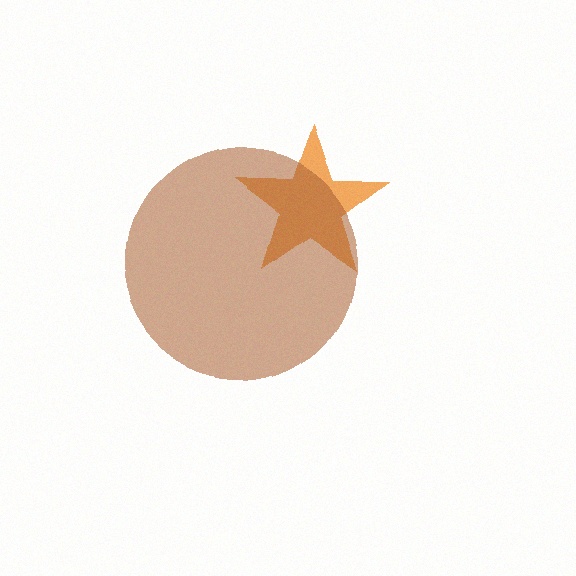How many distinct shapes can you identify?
There are 2 distinct shapes: an orange star, a brown circle.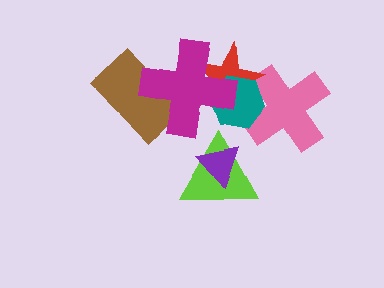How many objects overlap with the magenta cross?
3 objects overlap with the magenta cross.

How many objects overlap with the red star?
3 objects overlap with the red star.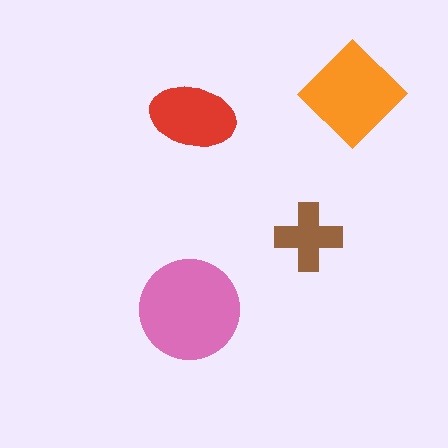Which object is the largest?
The pink circle.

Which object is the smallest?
The brown cross.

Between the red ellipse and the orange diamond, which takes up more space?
The orange diamond.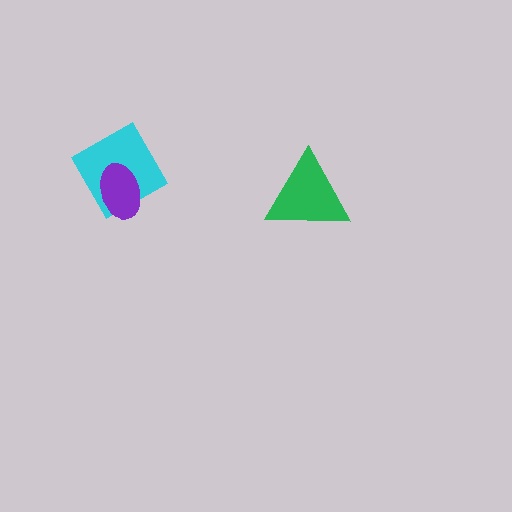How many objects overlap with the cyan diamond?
1 object overlaps with the cyan diamond.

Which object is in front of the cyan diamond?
The purple ellipse is in front of the cyan diamond.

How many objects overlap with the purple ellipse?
1 object overlaps with the purple ellipse.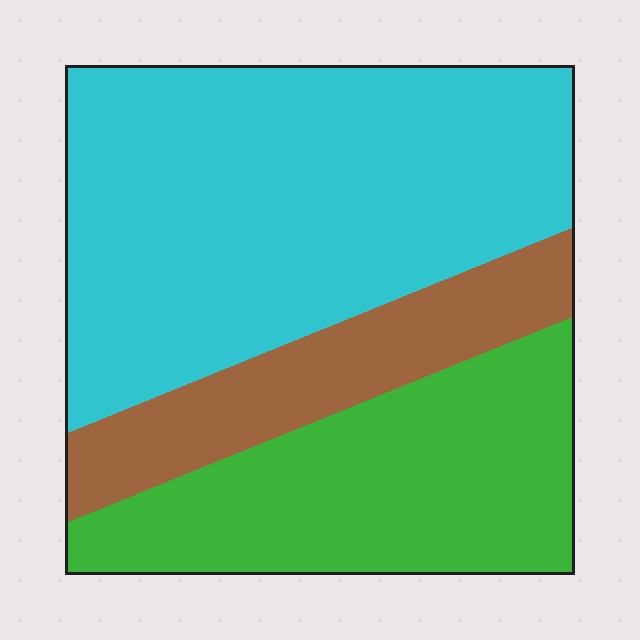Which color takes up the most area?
Cyan, at roughly 50%.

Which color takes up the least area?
Brown, at roughly 20%.